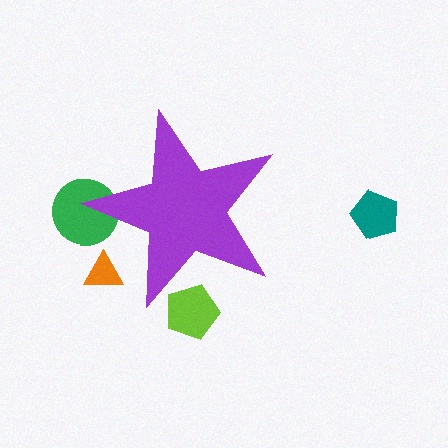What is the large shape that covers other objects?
A purple star.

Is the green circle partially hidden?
Yes, the green circle is partially hidden behind the purple star.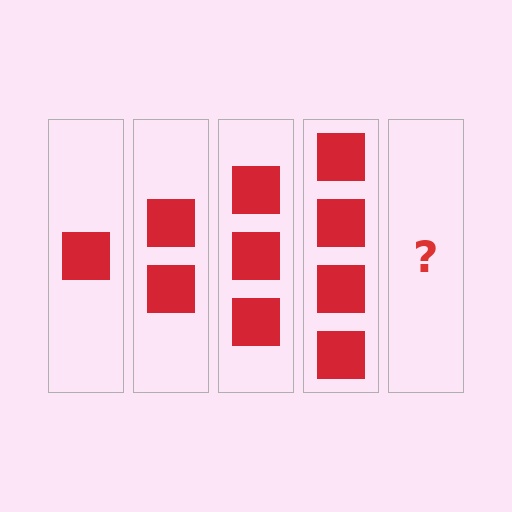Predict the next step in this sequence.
The next step is 5 squares.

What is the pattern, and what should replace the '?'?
The pattern is that each step adds one more square. The '?' should be 5 squares.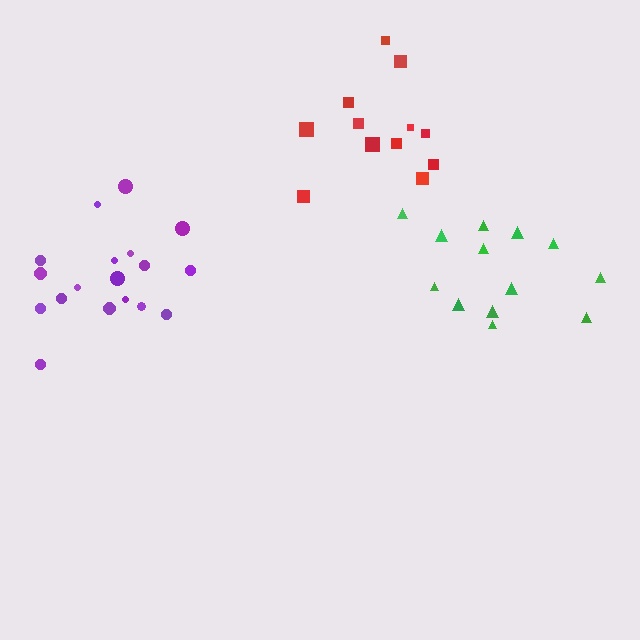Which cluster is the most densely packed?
Red.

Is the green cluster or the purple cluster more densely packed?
Purple.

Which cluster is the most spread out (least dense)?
Green.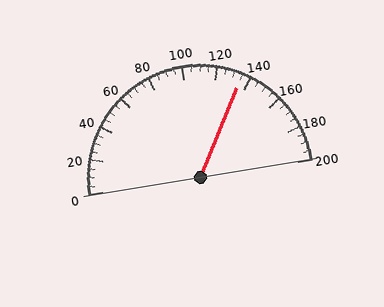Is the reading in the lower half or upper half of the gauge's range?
The reading is in the upper half of the range (0 to 200).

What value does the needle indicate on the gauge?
The needle indicates approximately 135.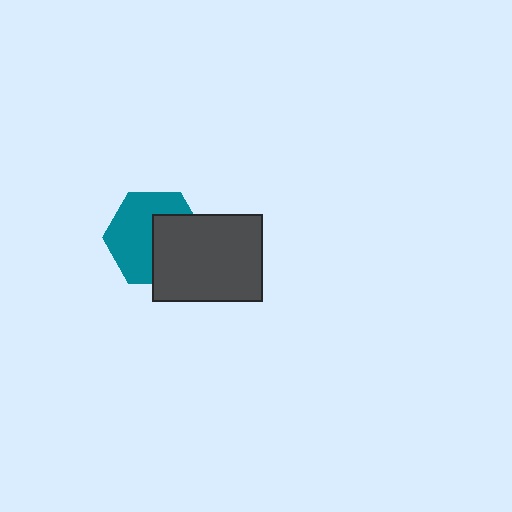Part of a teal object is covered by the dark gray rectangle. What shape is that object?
It is a hexagon.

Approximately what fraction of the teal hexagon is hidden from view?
Roughly 43% of the teal hexagon is hidden behind the dark gray rectangle.